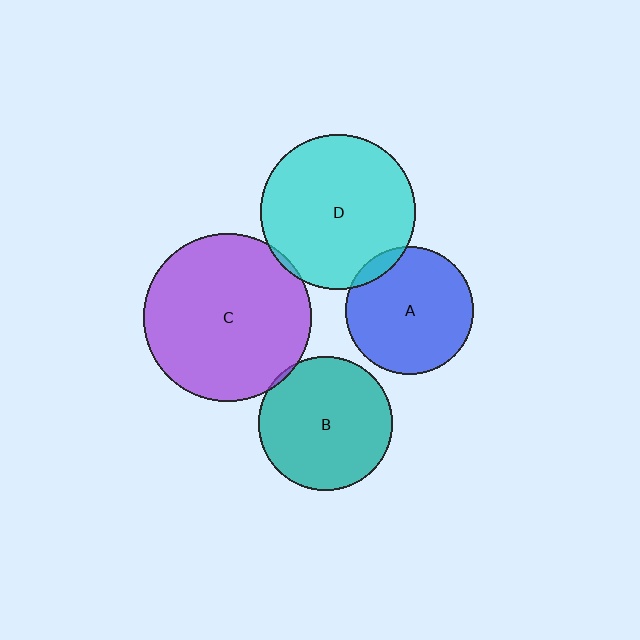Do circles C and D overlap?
Yes.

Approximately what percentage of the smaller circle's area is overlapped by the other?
Approximately 5%.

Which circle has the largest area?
Circle C (purple).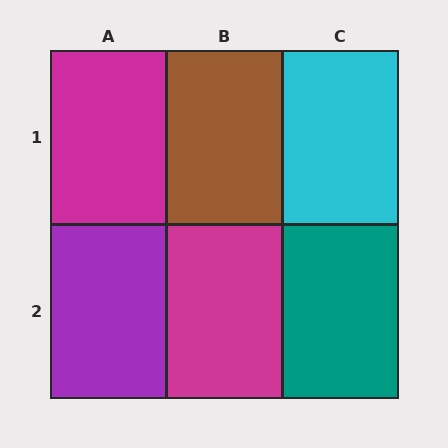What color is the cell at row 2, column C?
Teal.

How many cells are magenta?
2 cells are magenta.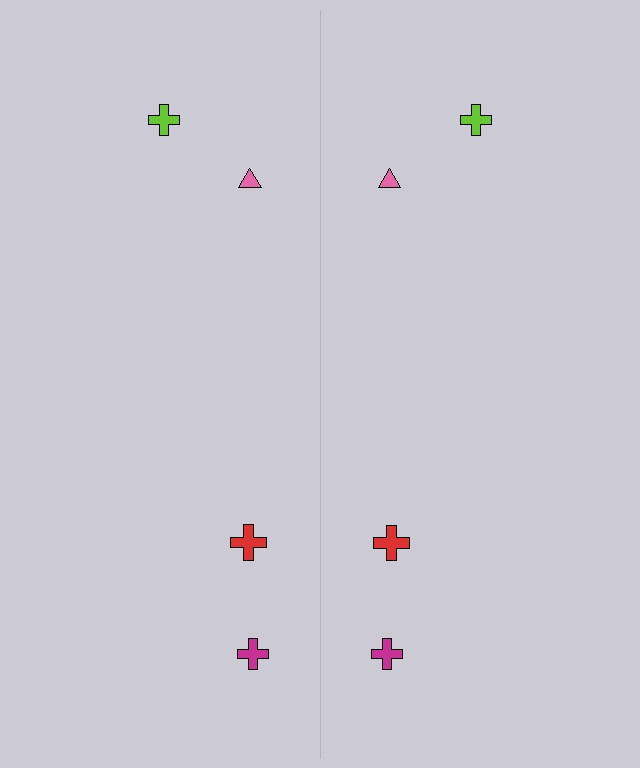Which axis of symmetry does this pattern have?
The pattern has a vertical axis of symmetry running through the center of the image.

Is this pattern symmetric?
Yes, this pattern has bilateral (reflection) symmetry.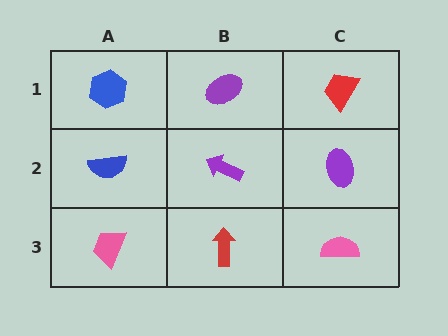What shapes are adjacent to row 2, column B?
A purple ellipse (row 1, column B), a red arrow (row 3, column B), a blue semicircle (row 2, column A), a purple ellipse (row 2, column C).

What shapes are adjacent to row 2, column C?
A red trapezoid (row 1, column C), a pink semicircle (row 3, column C), a purple arrow (row 2, column B).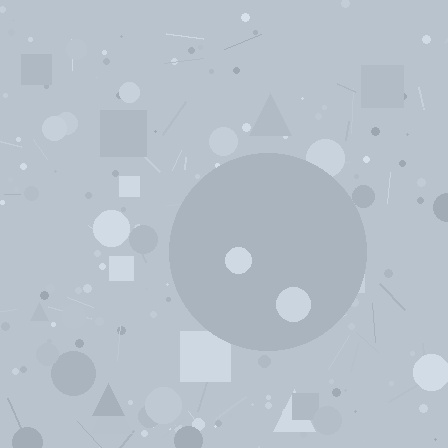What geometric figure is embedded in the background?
A circle is embedded in the background.